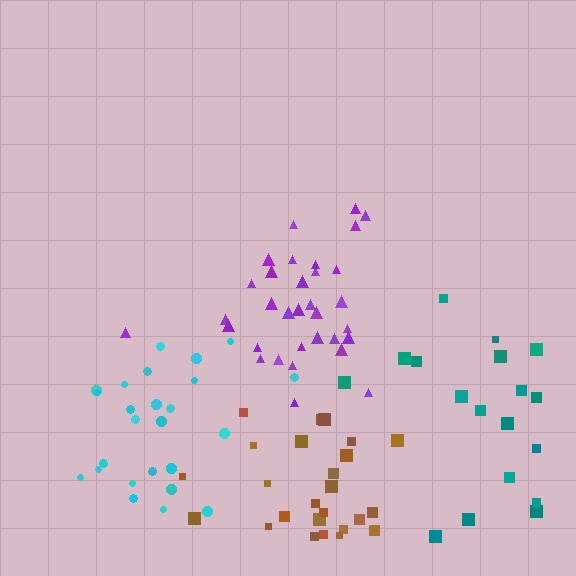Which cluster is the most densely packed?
Purple.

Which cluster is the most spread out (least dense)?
Teal.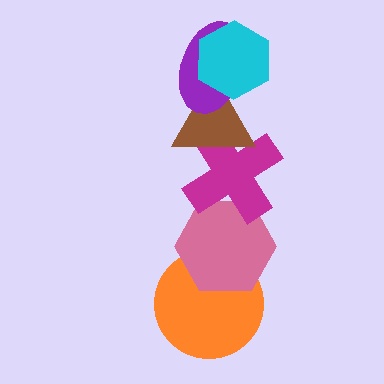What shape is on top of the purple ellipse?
The cyan hexagon is on top of the purple ellipse.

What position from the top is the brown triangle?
The brown triangle is 3rd from the top.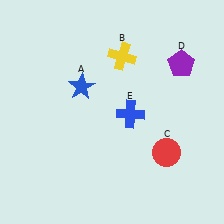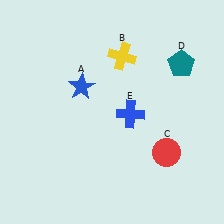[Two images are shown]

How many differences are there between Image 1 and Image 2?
There is 1 difference between the two images.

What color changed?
The pentagon (D) changed from purple in Image 1 to teal in Image 2.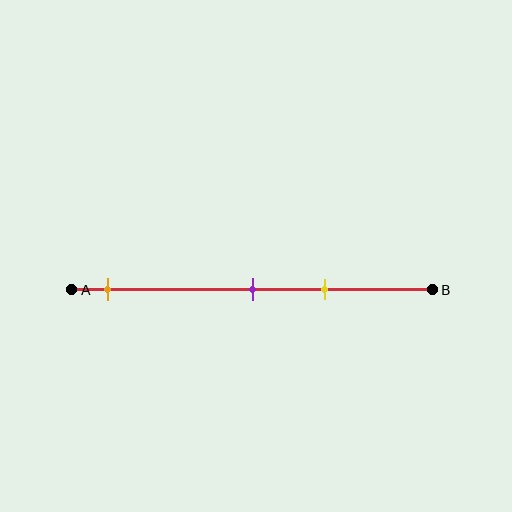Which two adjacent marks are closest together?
The purple and yellow marks are the closest adjacent pair.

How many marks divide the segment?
There are 3 marks dividing the segment.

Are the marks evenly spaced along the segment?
No, the marks are not evenly spaced.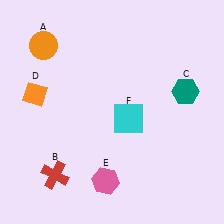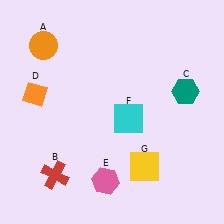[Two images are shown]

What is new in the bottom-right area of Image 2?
A yellow square (G) was added in the bottom-right area of Image 2.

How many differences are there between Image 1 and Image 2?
There is 1 difference between the two images.